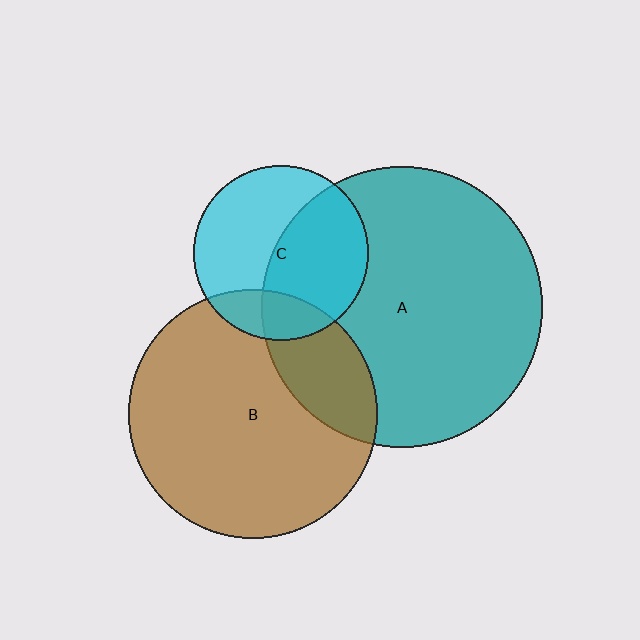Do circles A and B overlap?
Yes.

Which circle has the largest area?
Circle A (teal).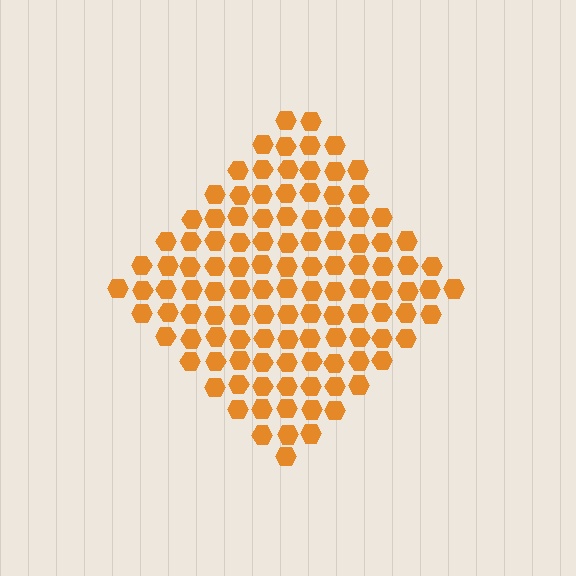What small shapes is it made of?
It is made of small hexagons.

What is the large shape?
The large shape is a diamond.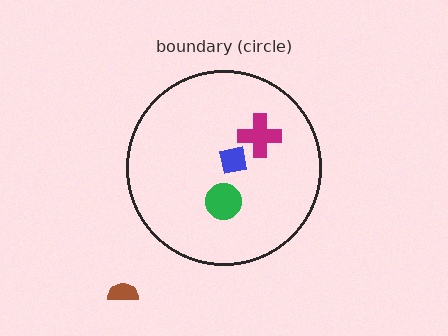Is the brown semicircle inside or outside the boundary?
Outside.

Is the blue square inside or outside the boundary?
Inside.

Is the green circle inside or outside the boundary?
Inside.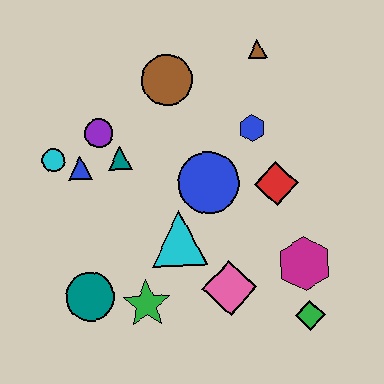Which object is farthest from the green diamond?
The cyan circle is farthest from the green diamond.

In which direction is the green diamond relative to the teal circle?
The green diamond is to the right of the teal circle.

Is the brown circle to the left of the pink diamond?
Yes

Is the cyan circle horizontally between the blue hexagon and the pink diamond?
No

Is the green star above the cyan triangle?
No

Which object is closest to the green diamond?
The magenta hexagon is closest to the green diamond.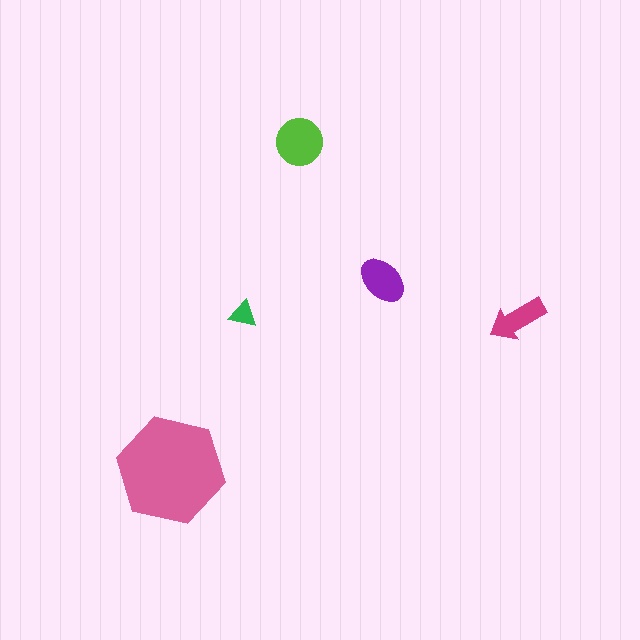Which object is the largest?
The pink hexagon.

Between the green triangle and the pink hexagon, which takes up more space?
The pink hexagon.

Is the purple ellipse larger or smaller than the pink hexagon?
Smaller.